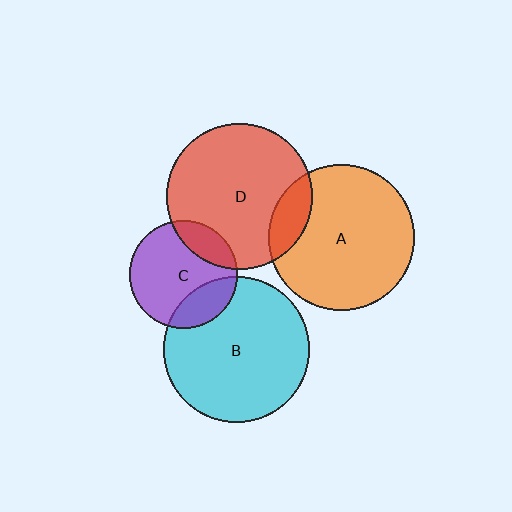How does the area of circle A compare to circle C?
Approximately 1.8 times.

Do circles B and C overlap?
Yes.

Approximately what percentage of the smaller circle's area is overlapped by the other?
Approximately 25%.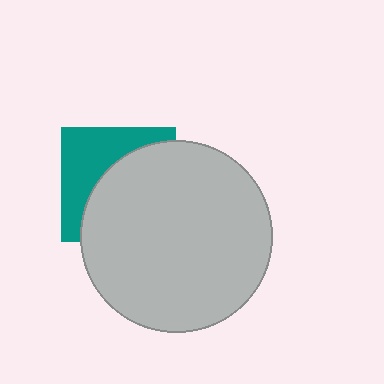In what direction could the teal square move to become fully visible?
The teal square could move toward the upper-left. That would shift it out from behind the light gray circle entirely.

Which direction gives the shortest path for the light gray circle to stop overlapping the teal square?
Moving toward the lower-right gives the shortest separation.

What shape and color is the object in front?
The object in front is a light gray circle.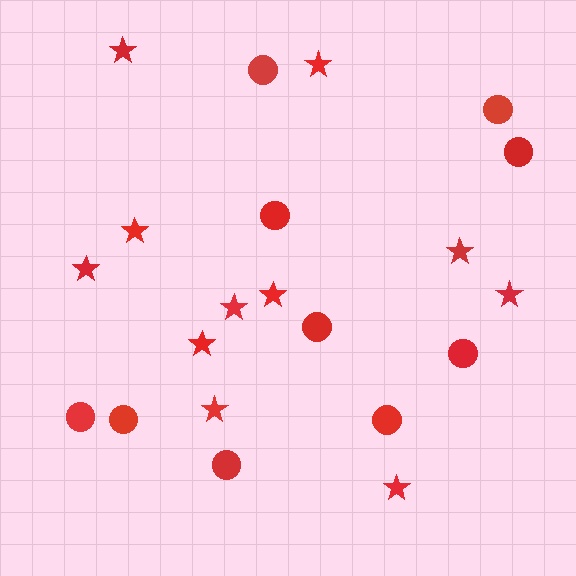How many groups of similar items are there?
There are 2 groups: one group of circles (10) and one group of stars (11).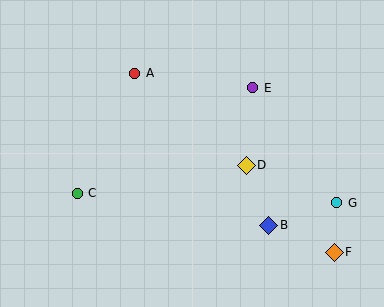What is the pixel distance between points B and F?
The distance between B and F is 71 pixels.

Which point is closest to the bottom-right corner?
Point F is closest to the bottom-right corner.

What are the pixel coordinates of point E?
Point E is at (253, 88).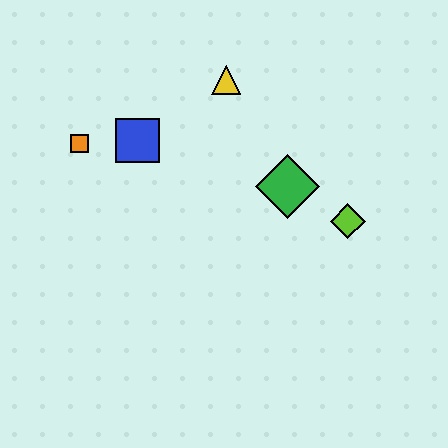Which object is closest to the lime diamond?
The green diamond is closest to the lime diamond.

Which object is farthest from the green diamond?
The orange square is farthest from the green diamond.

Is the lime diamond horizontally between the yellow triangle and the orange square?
No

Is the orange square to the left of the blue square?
Yes